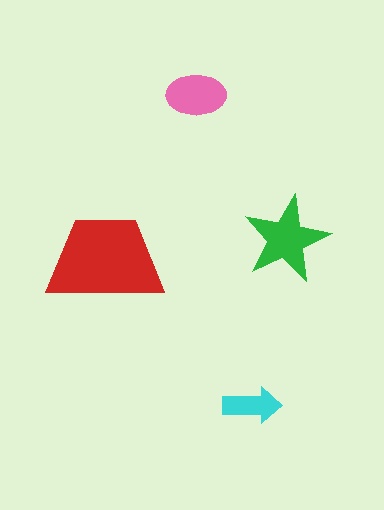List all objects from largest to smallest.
The red trapezoid, the green star, the pink ellipse, the cyan arrow.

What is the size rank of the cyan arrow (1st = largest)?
4th.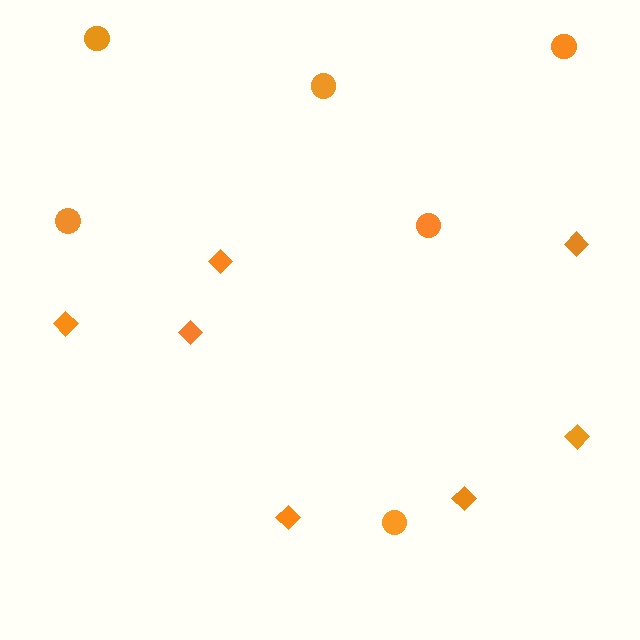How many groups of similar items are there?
There are 2 groups: one group of diamonds (7) and one group of circles (6).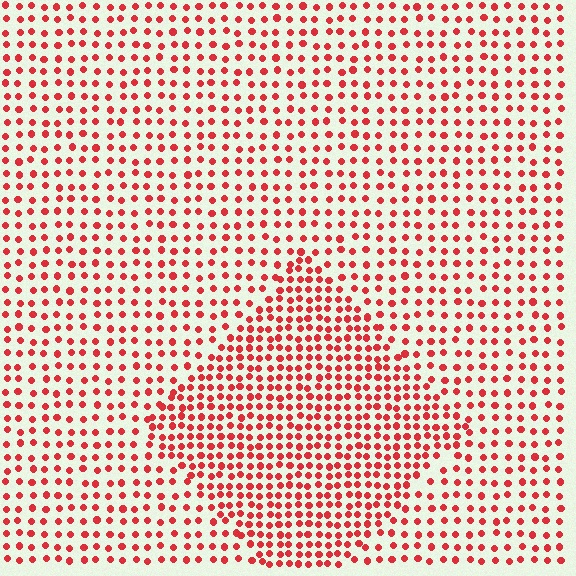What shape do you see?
I see a diamond.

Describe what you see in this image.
The image contains small red elements arranged at two different densities. A diamond-shaped region is visible where the elements are more densely packed than the surrounding area.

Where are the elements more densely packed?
The elements are more densely packed inside the diamond boundary.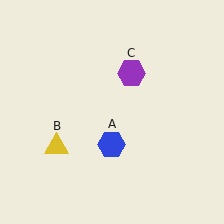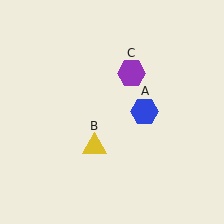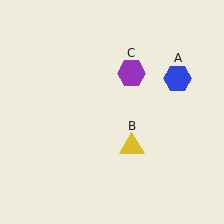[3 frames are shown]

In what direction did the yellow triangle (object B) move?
The yellow triangle (object B) moved right.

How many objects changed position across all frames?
2 objects changed position: blue hexagon (object A), yellow triangle (object B).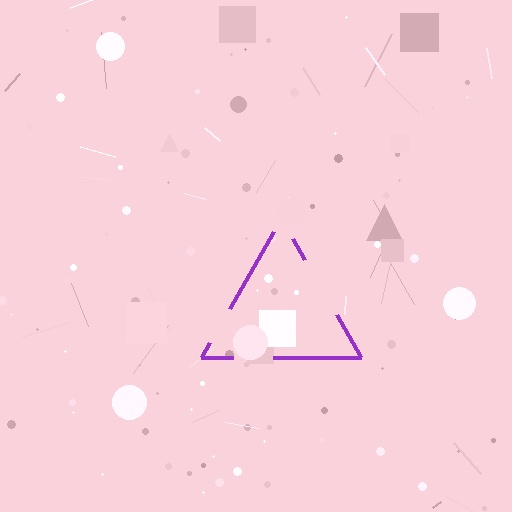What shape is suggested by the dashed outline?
The dashed outline suggests a triangle.